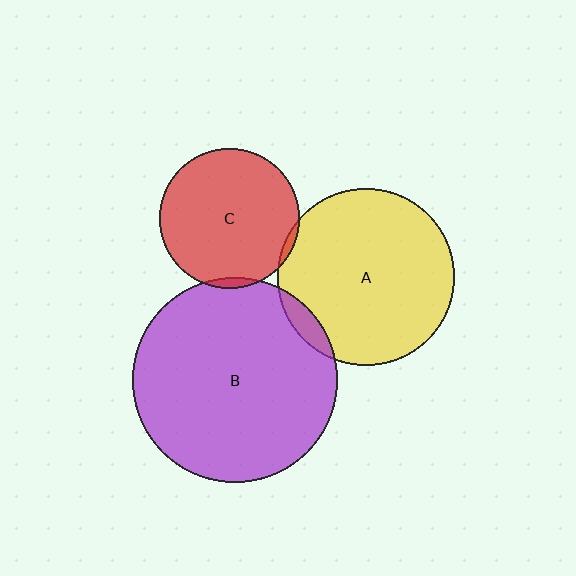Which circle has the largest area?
Circle B (purple).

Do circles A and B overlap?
Yes.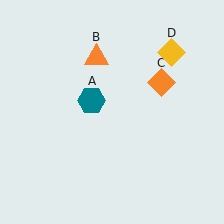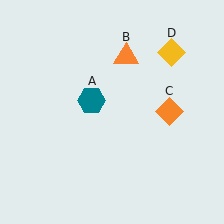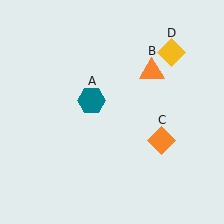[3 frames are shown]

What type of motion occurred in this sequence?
The orange triangle (object B), orange diamond (object C) rotated clockwise around the center of the scene.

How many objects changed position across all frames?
2 objects changed position: orange triangle (object B), orange diamond (object C).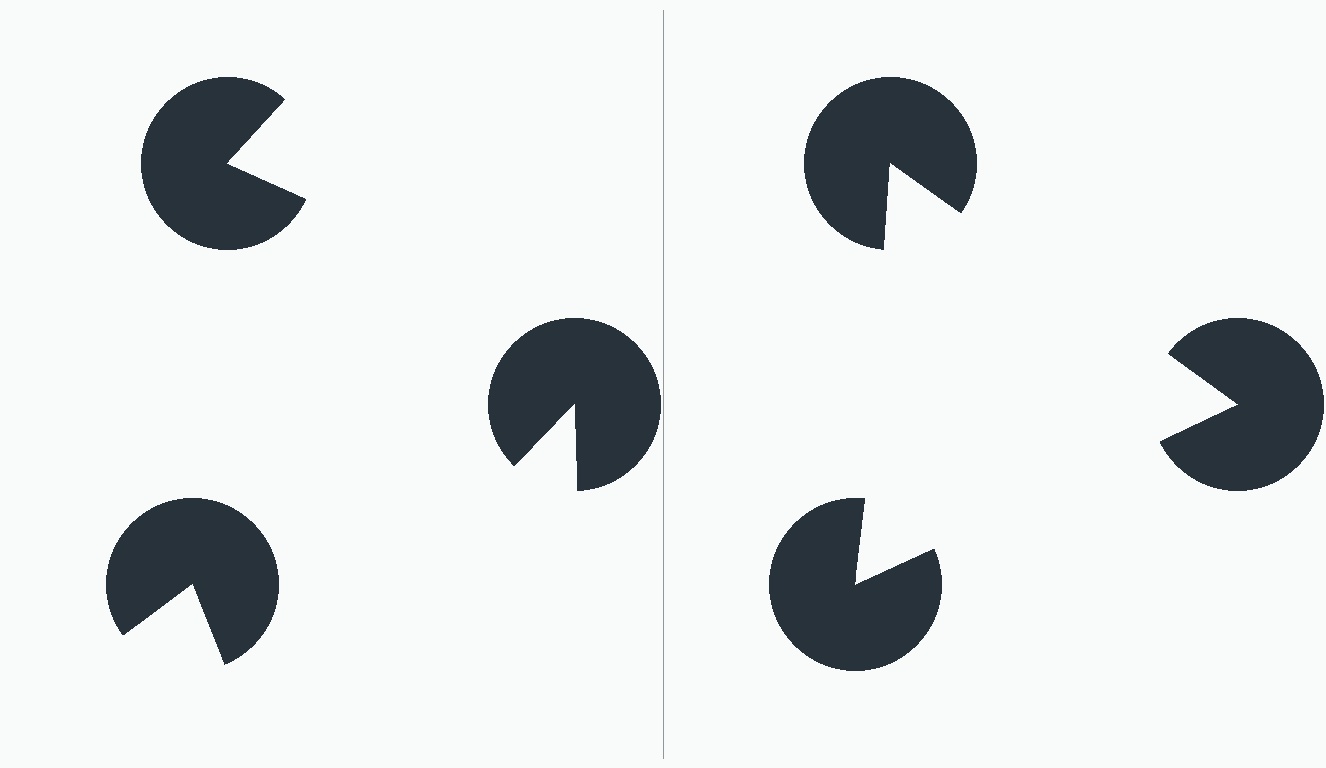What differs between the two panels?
The pac-man discs are positioned identically on both sides; only the wedge orientations differ. On the right they align to a triangle; on the left they are misaligned.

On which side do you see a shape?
An illusory triangle appears on the right side. On the left side the wedge cuts are rotated, so no coherent shape forms.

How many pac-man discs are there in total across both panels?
6 — 3 on each side.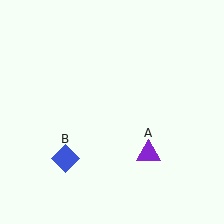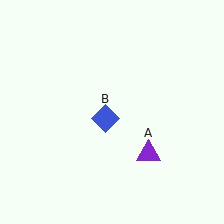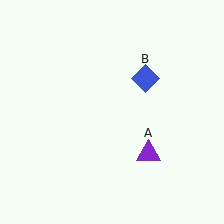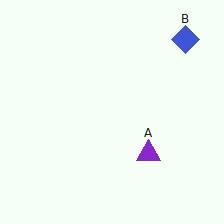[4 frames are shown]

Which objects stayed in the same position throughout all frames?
Purple triangle (object A) remained stationary.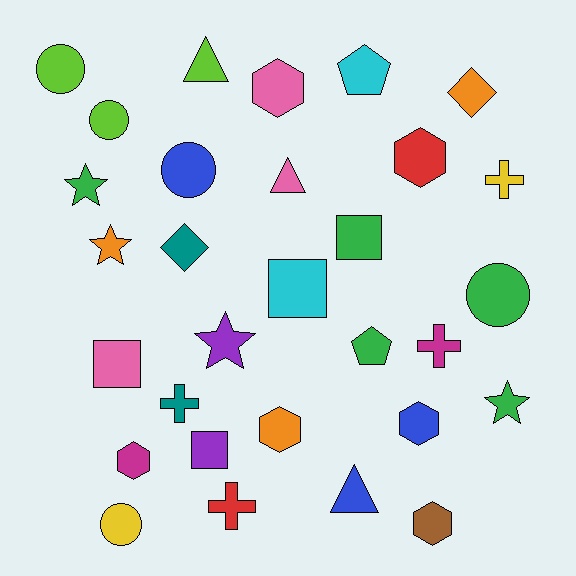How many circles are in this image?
There are 5 circles.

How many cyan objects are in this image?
There are 2 cyan objects.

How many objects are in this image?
There are 30 objects.